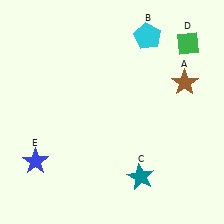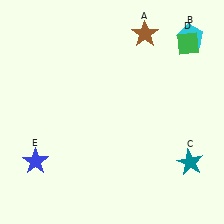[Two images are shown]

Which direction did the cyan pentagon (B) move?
The cyan pentagon (B) moved right.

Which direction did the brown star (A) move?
The brown star (A) moved up.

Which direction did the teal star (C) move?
The teal star (C) moved right.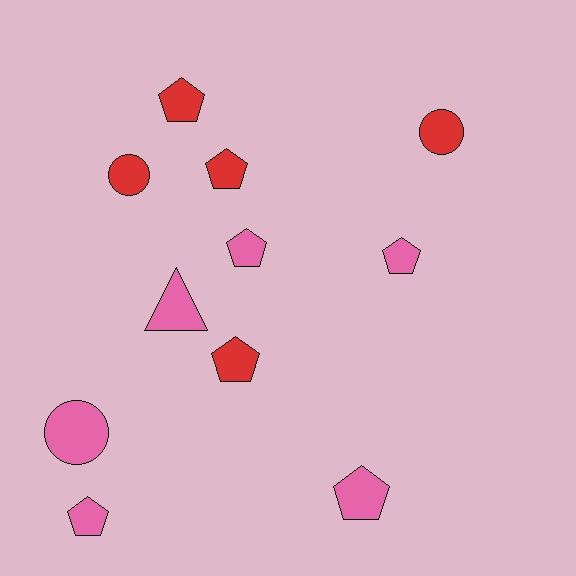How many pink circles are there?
There is 1 pink circle.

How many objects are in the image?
There are 11 objects.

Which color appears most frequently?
Pink, with 6 objects.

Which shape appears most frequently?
Pentagon, with 7 objects.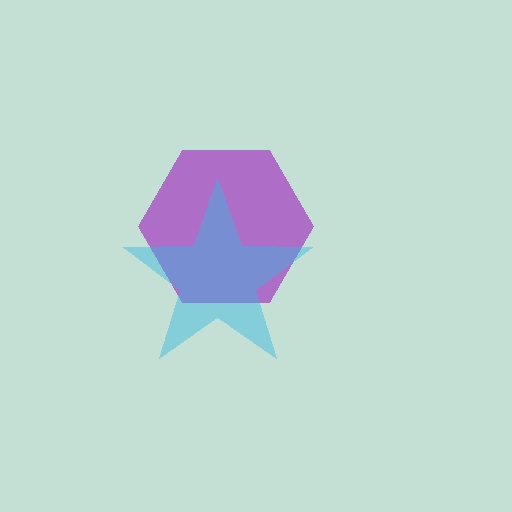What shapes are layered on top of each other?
The layered shapes are: a purple hexagon, a cyan star.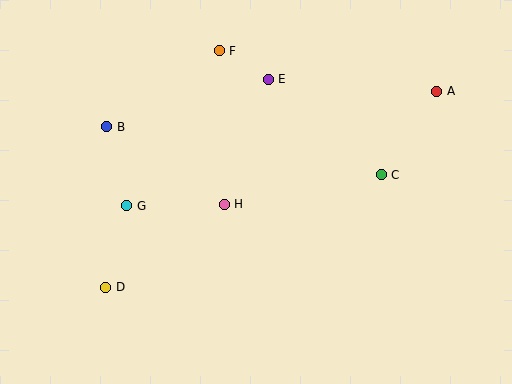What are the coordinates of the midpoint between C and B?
The midpoint between C and B is at (244, 151).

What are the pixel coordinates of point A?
Point A is at (437, 91).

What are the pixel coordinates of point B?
Point B is at (107, 127).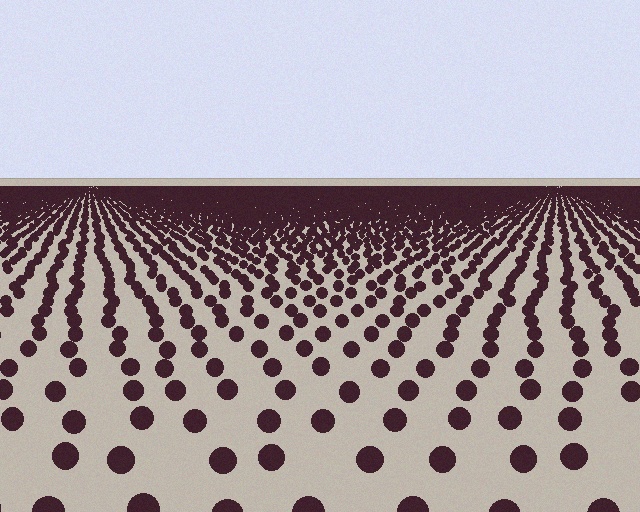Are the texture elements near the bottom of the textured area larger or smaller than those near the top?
Larger. Near the bottom, elements are closer to the viewer and appear at a bigger on-screen size.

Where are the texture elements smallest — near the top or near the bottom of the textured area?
Near the top.